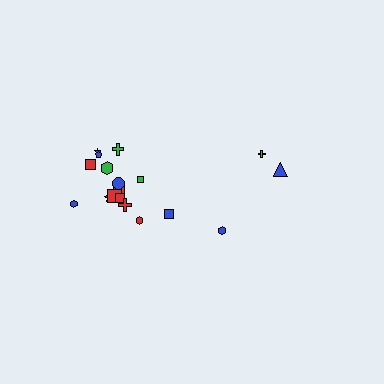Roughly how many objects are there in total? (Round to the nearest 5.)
Roughly 20 objects in total.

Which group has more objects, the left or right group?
The left group.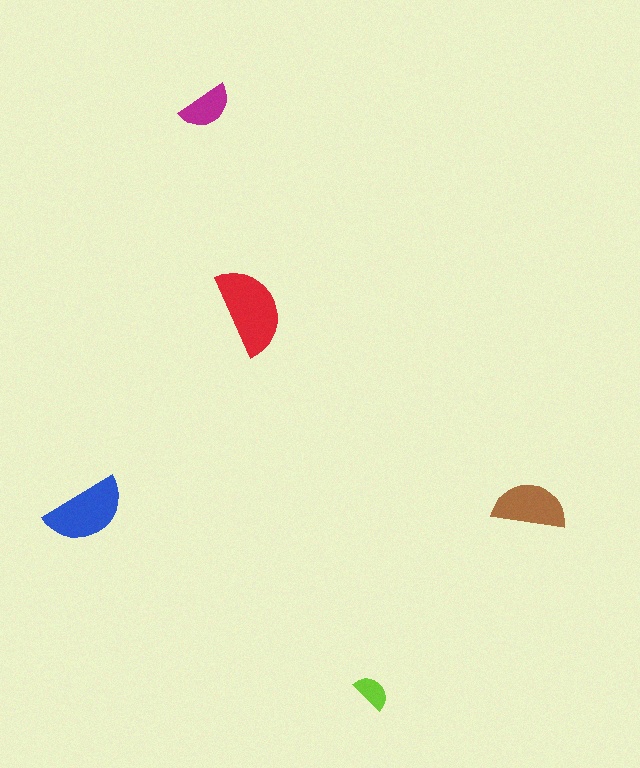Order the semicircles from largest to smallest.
the red one, the blue one, the brown one, the magenta one, the lime one.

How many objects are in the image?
There are 5 objects in the image.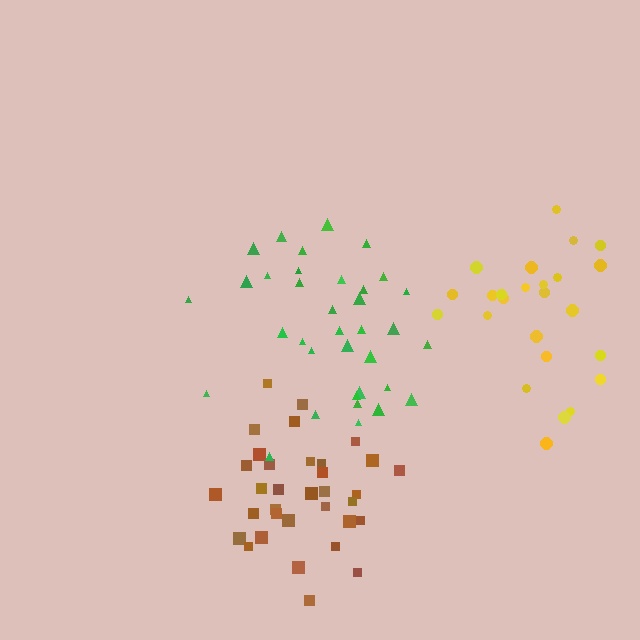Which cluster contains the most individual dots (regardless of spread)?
Green (35).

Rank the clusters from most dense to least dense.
brown, green, yellow.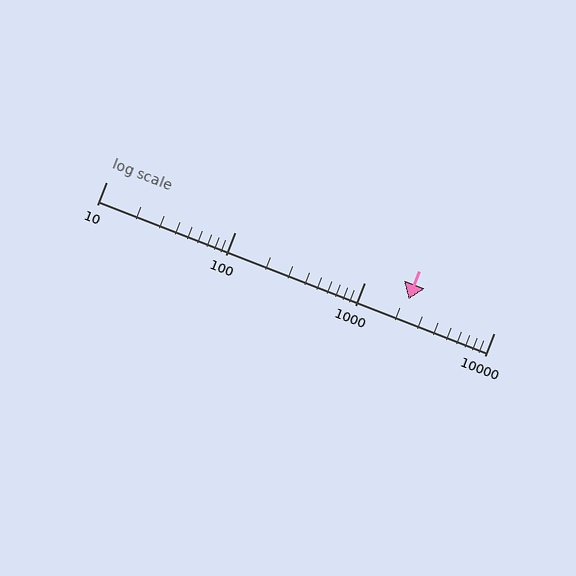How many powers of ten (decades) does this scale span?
The scale spans 3 decades, from 10 to 10000.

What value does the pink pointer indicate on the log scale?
The pointer indicates approximately 2200.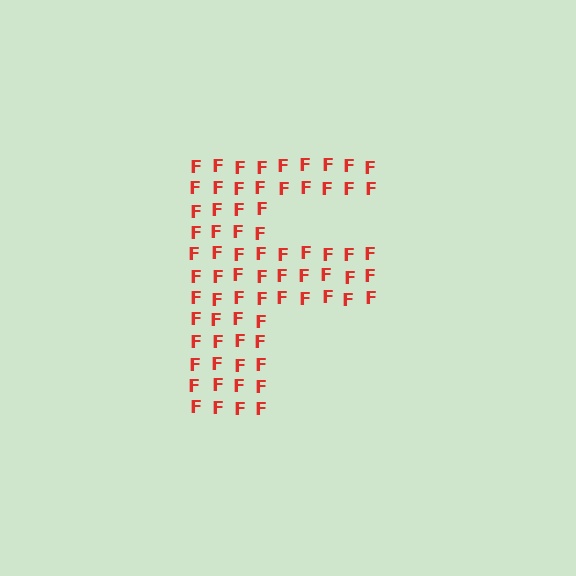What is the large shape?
The large shape is the letter F.